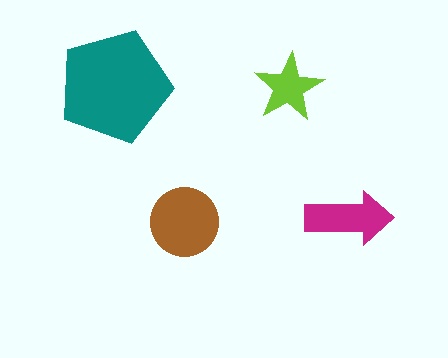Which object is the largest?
The teal pentagon.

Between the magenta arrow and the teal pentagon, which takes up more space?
The teal pentagon.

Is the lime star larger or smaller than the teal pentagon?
Smaller.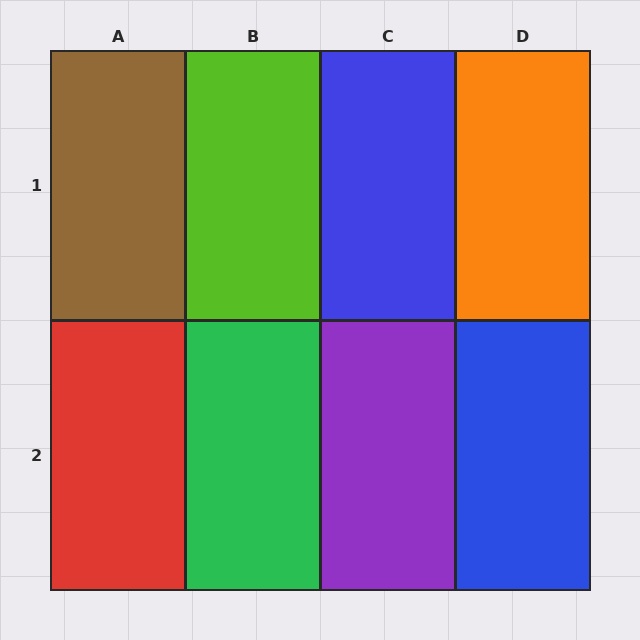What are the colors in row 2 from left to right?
Red, green, purple, blue.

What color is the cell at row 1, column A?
Brown.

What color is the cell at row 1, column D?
Orange.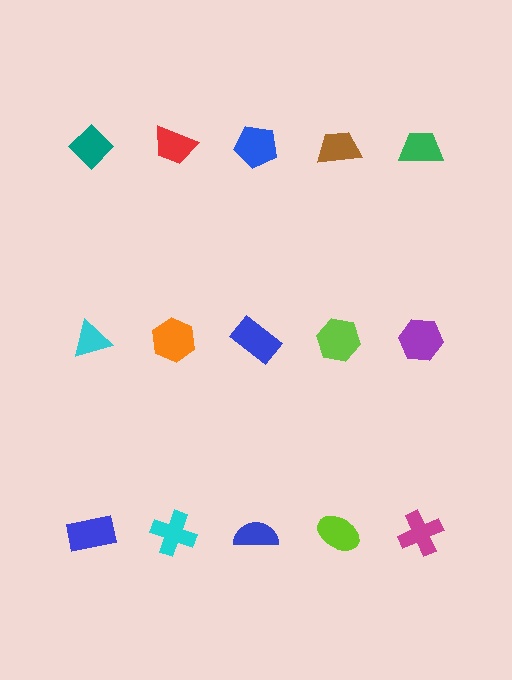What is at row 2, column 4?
A lime hexagon.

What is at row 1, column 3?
A blue pentagon.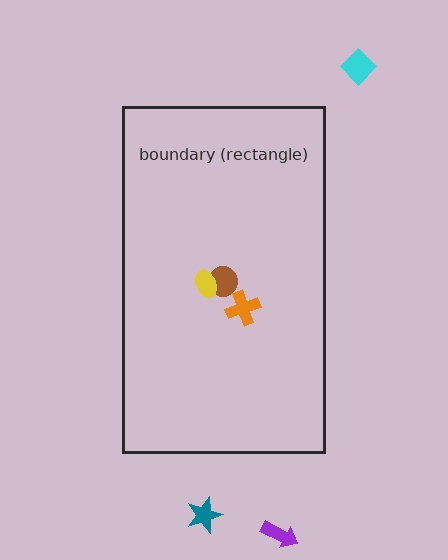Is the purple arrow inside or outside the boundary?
Outside.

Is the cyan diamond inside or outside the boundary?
Outside.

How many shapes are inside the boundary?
3 inside, 3 outside.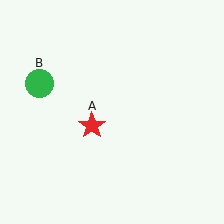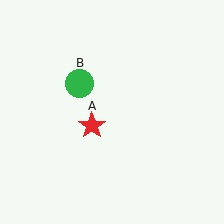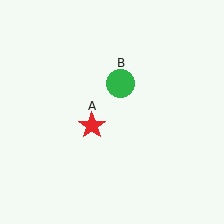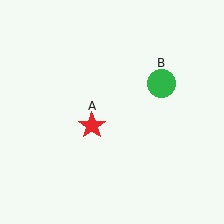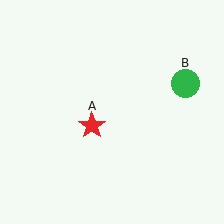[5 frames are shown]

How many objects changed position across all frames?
1 object changed position: green circle (object B).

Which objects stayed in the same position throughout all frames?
Red star (object A) remained stationary.